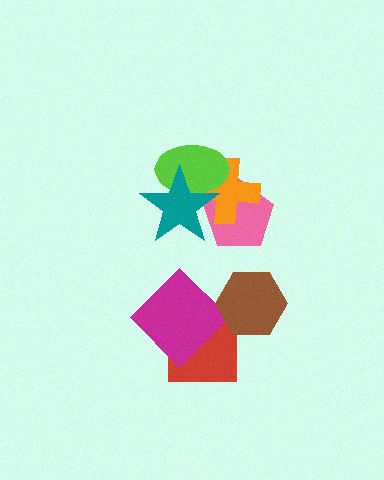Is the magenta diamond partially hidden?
Yes, it is partially covered by another shape.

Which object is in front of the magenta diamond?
The brown hexagon is in front of the magenta diamond.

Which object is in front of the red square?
The magenta diamond is in front of the red square.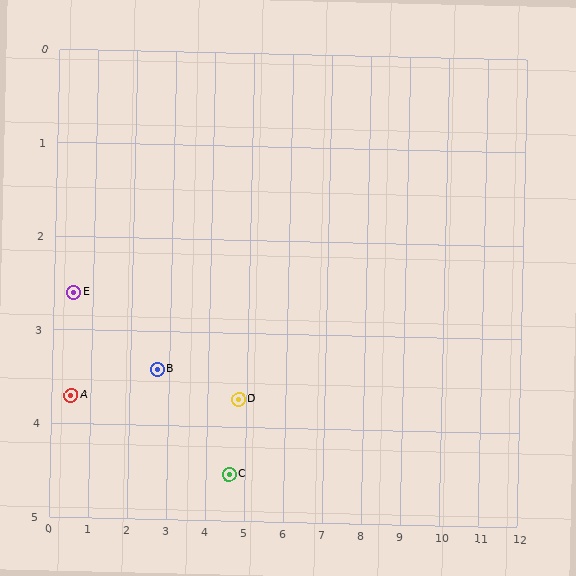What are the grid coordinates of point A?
Point A is at approximately (0.5, 3.7).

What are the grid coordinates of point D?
Point D is at approximately (4.8, 3.7).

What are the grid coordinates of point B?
Point B is at approximately (2.7, 3.4).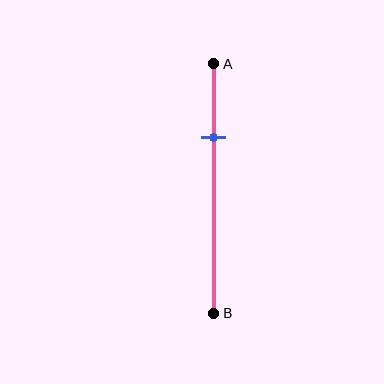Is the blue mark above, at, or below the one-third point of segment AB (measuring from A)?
The blue mark is above the one-third point of segment AB.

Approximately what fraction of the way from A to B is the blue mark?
The blue mark is approximately 30% of the way from A to B.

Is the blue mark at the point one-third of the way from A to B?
No, the mark is at about 30% from A, not at the 33% one-third point.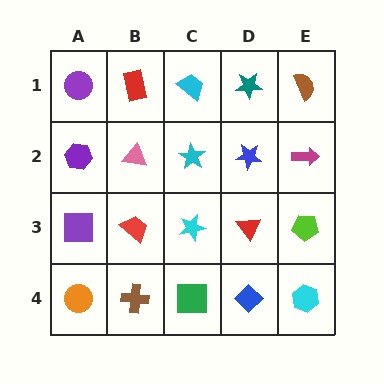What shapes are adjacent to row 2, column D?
A teal star (row 1, column D), a red triangle (row 3, column D), a cyan star (row 2, column C), a magenta arrow (row 2, column E).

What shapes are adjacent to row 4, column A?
A purple square (row 3, column A), a brown cross (row 4, column B).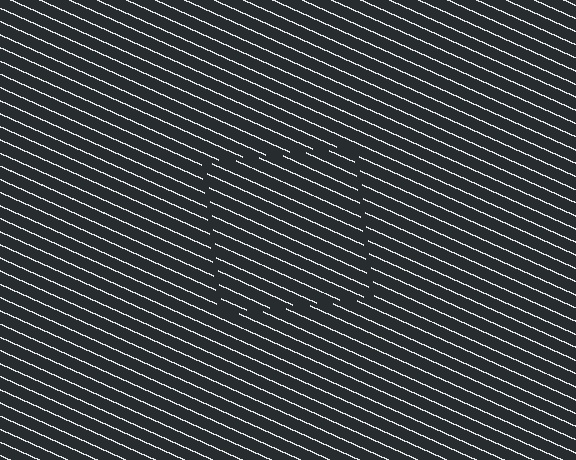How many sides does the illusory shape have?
4 sides — the line-ends trace a square.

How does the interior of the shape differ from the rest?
The interior of the shape contains the same grating, shifted by half a period — the contour is defined by the phase discontinuity where line-ends from the inner and outer gratings abut.